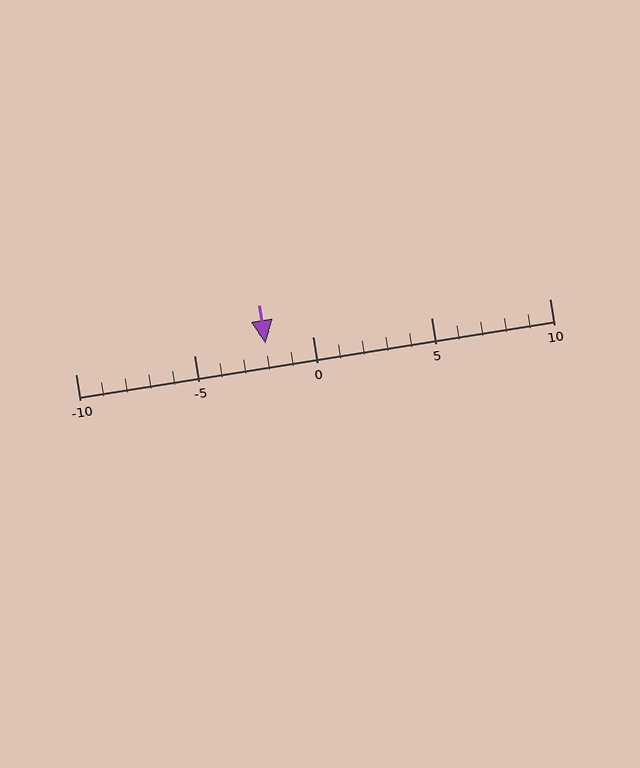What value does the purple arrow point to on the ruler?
The purple arrow points to approximately -2.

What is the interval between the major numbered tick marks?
The major tick marks are spaced 5 units apart.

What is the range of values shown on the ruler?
The ruler shows values from -10 to 10.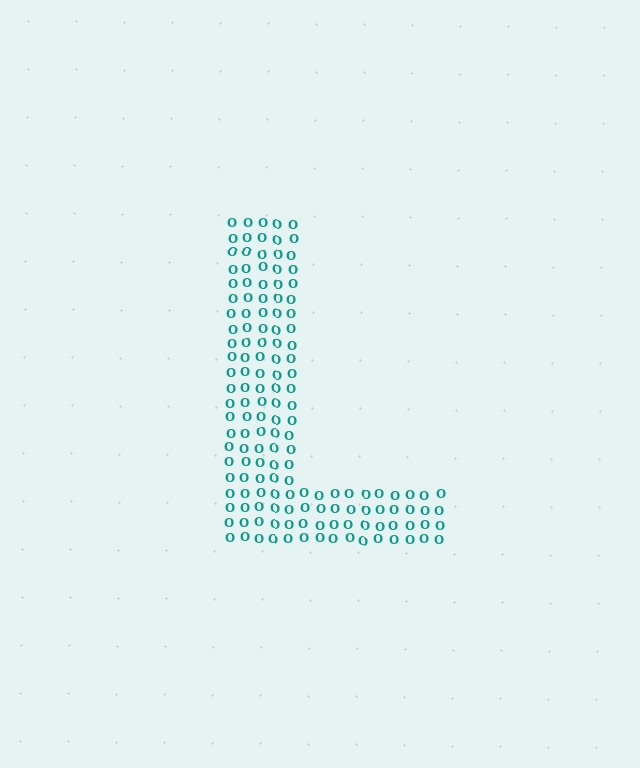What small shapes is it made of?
It is made of small letter O's.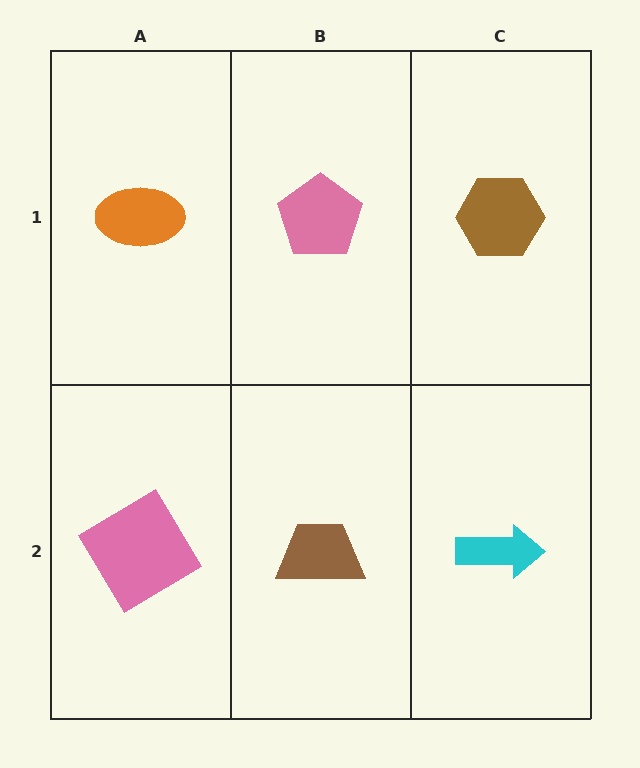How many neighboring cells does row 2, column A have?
2.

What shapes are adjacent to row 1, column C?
A cyan arrow (row 2, column C), a pink pentagon (row 1, column B).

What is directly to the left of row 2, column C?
A brown trapezoid.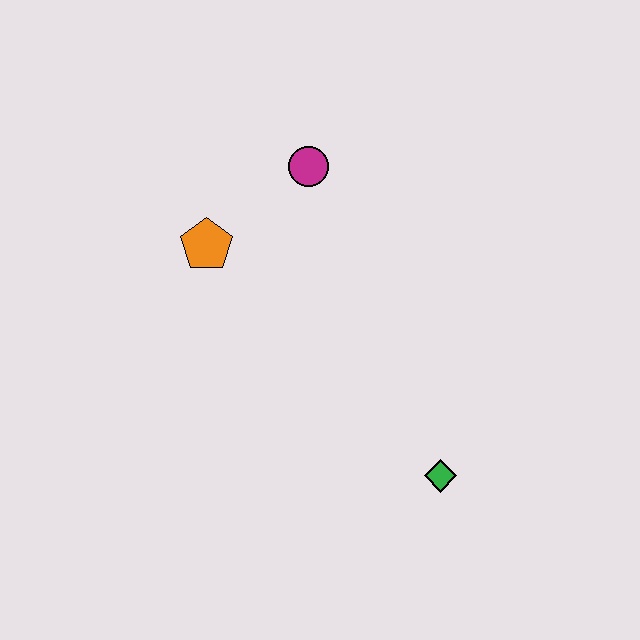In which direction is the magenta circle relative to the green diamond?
The magenta circle is above the green diamond.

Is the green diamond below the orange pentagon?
Yes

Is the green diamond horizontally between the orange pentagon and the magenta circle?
No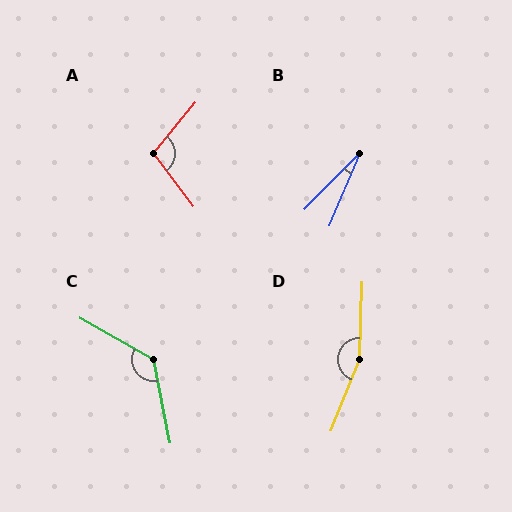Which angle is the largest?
D, at approximately 160 degrees.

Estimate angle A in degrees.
Approximately 104 degrees.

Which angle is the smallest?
B, at approximately 22 degrees.